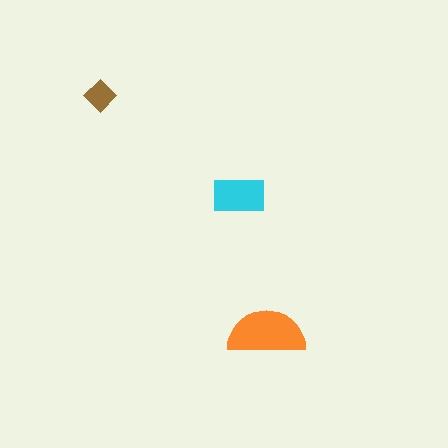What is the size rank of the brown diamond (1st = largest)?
3rd.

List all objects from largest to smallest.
The orange semicircle, the cyan rectangle, the brown diamond.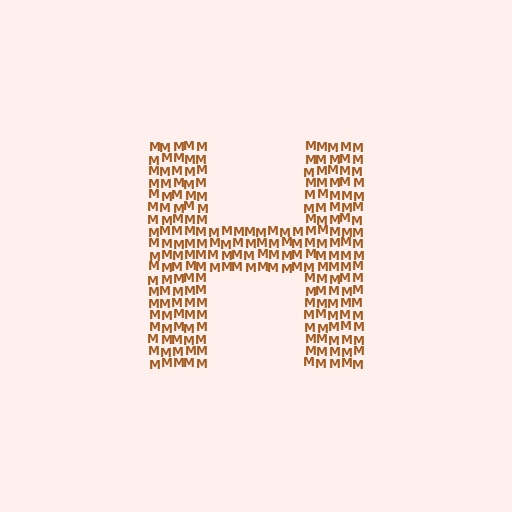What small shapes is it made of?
It is made of small letter M's.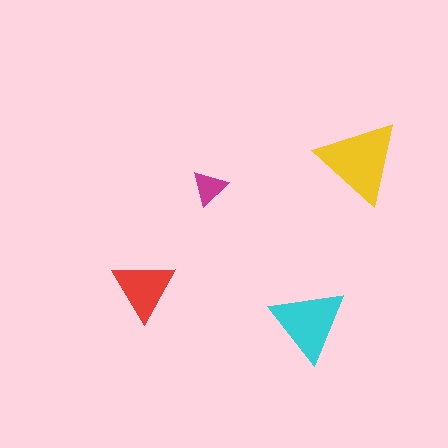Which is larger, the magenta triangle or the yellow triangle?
The yellow one.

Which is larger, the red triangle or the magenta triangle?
The red one.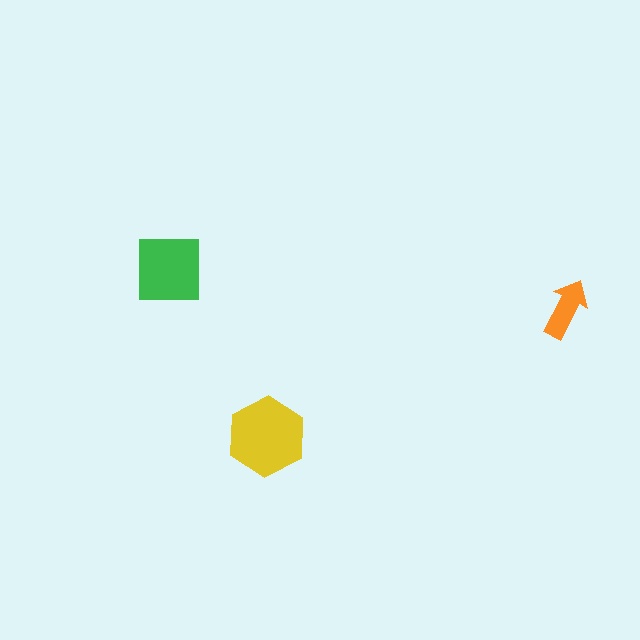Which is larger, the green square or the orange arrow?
The green square.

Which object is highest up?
The green square is topmost.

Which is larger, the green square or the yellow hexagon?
The yellow hexagon.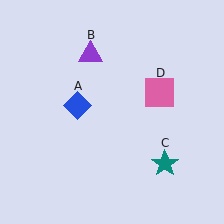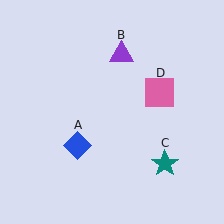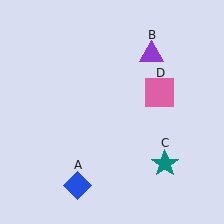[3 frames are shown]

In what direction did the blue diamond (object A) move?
The blue diamond (object A) moved down.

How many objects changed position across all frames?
2 objects changed position: blue diamond (object A), purple triangle (object B).